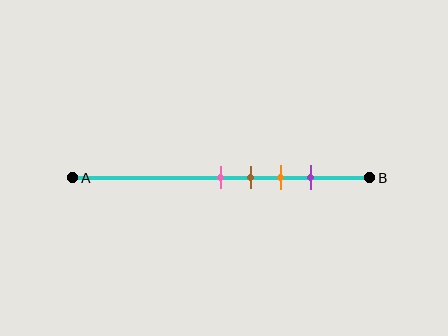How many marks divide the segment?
There are 4 marks dividing the segment.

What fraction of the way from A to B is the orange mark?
The orange mark is approximately 70% (0.7) of the way from A to B.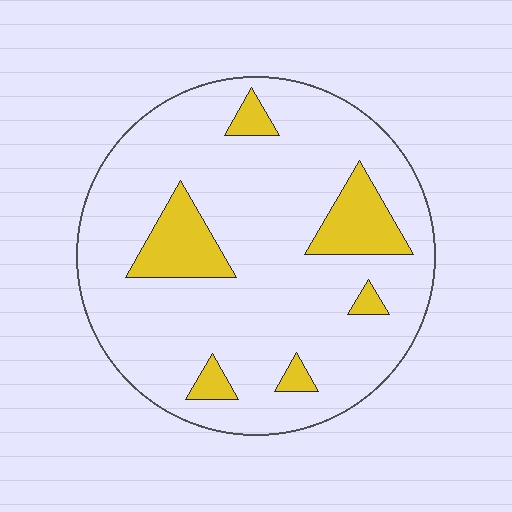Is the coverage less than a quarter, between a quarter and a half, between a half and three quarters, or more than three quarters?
Less than a quarter.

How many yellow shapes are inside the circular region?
6.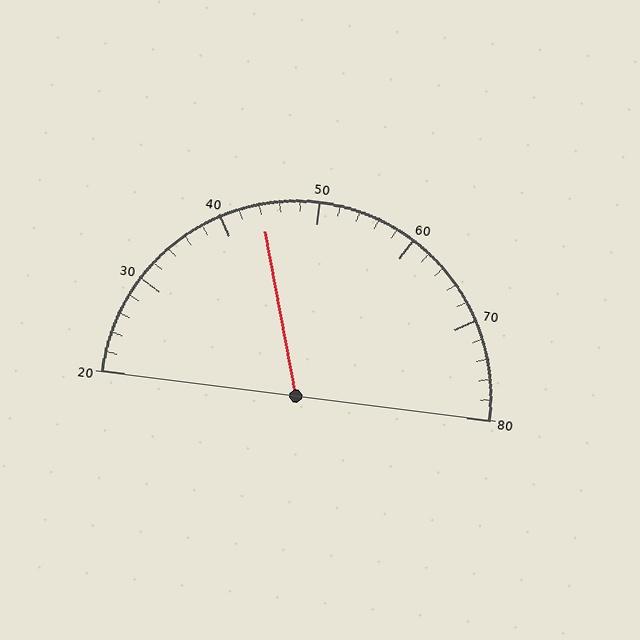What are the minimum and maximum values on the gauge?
The gauge ranges from 20 to 80.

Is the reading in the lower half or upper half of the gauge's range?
The reading is in the lower half of the range (20 to 80).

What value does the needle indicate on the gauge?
The needle indicates approximately 44.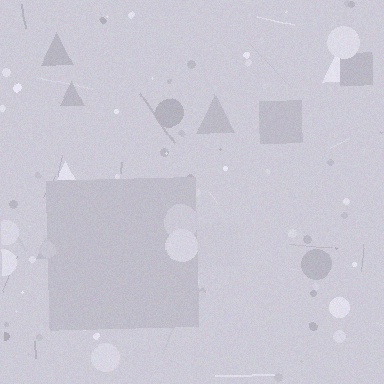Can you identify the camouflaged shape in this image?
The camouflaged shape is a square.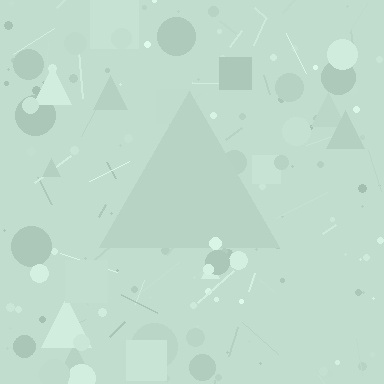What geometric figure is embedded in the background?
A triangle is embedded in the background.